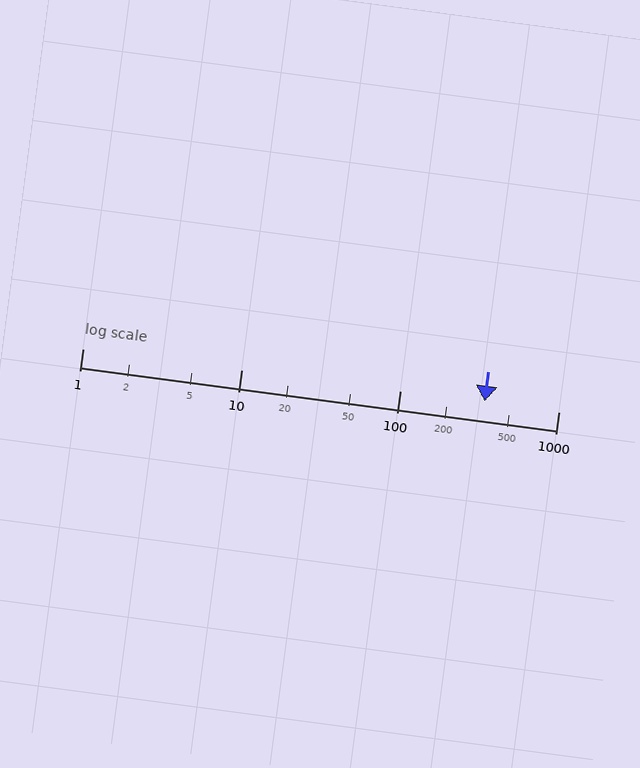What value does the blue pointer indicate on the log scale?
The pointer indicates approximately 340.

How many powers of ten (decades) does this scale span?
The scale spans 3 decades, from 1 to 1000.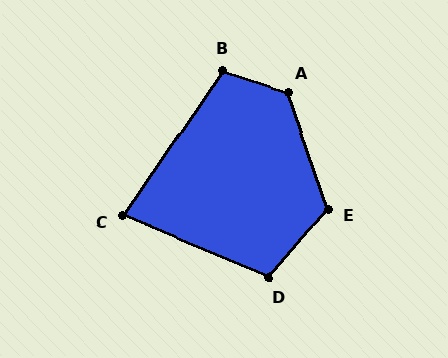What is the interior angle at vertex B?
Approximately 107 degrees (obtuse).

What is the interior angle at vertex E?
Approximately 120 degrees (obtuse).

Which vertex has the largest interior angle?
A, at approximately 126 degrees.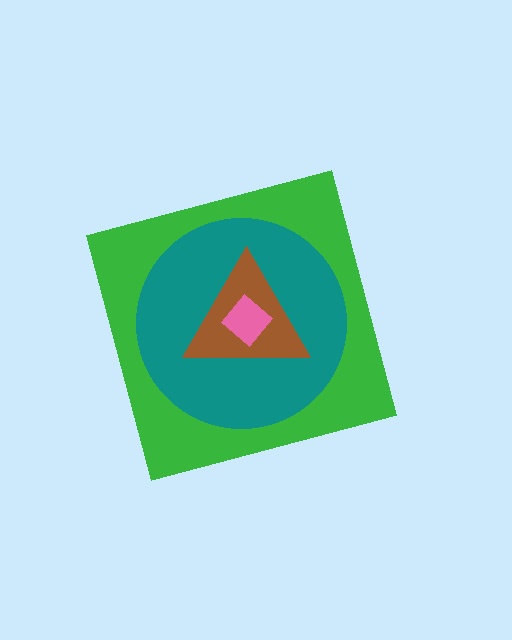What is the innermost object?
The pink diamond.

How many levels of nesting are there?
4.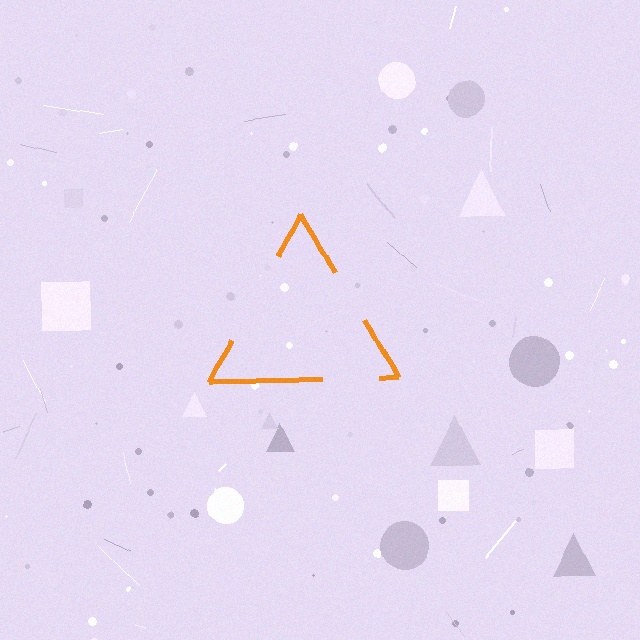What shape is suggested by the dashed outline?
The dashed outline suggests a triangle.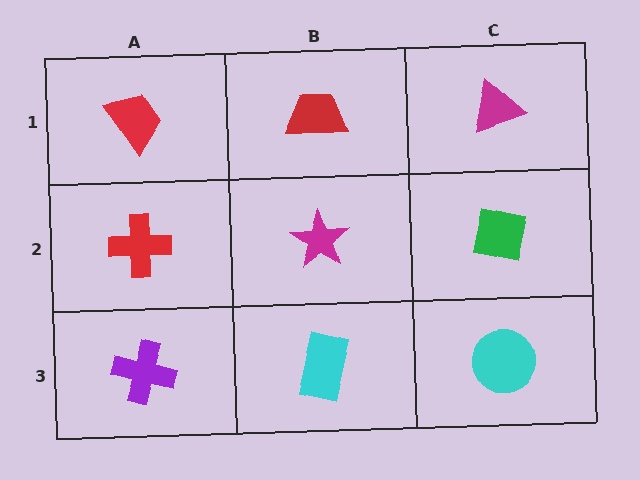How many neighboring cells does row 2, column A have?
3.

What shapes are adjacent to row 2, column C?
A magenta triangle (row 1, column C), a cyan circle (row 3, column C), a magenta star (row 2, column B).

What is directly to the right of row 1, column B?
A magenta triangle.